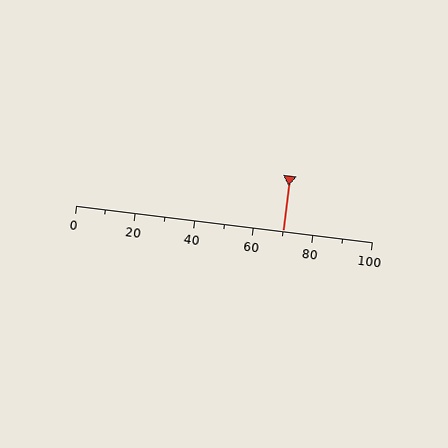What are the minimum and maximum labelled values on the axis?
The axis runs from 0 to 100.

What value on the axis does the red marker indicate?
The marker indicates approximately 70.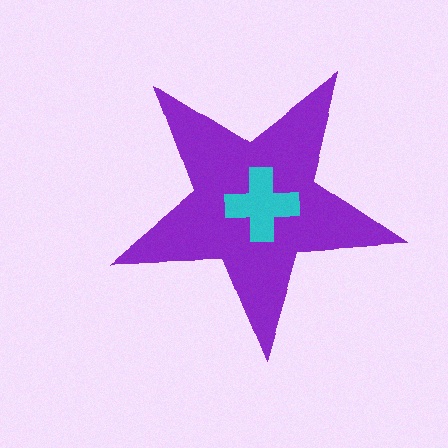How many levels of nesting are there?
2.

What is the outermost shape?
The purple star.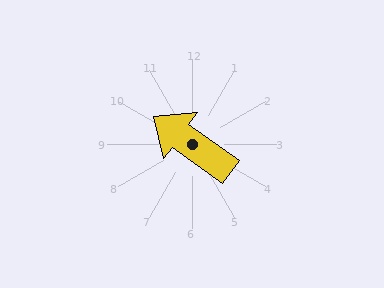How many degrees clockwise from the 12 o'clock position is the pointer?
Approximately 306 degrees.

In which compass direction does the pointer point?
Northwest.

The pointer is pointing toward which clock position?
Roughly 10 o'clock.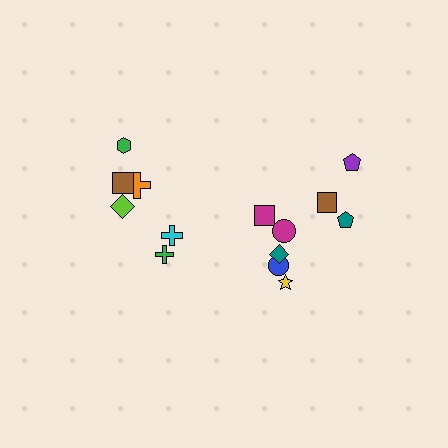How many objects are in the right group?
There are 8 objects.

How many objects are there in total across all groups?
There are 14 objects.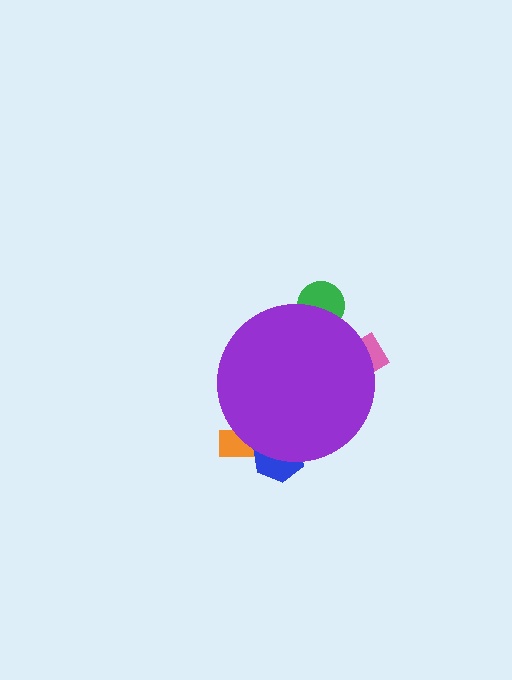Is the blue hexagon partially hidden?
Yes, the blue hexagon is partially hidden behind the purple circle.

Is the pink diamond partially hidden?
Yes, the pink diamond is partially hidden behind the purple circle.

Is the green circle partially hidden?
Yes, the green circle is partially hidden behind the purple circle.